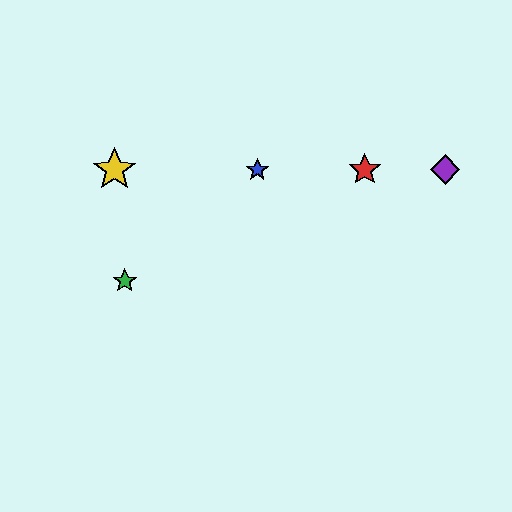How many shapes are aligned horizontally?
4 shapes (the red star, the blue star, the yellow star, the purple diamond) are aligned horizontally.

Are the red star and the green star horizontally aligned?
No, the red star is at y≈170 and the green star is at y≈281.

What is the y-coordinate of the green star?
The green star is at y≈281.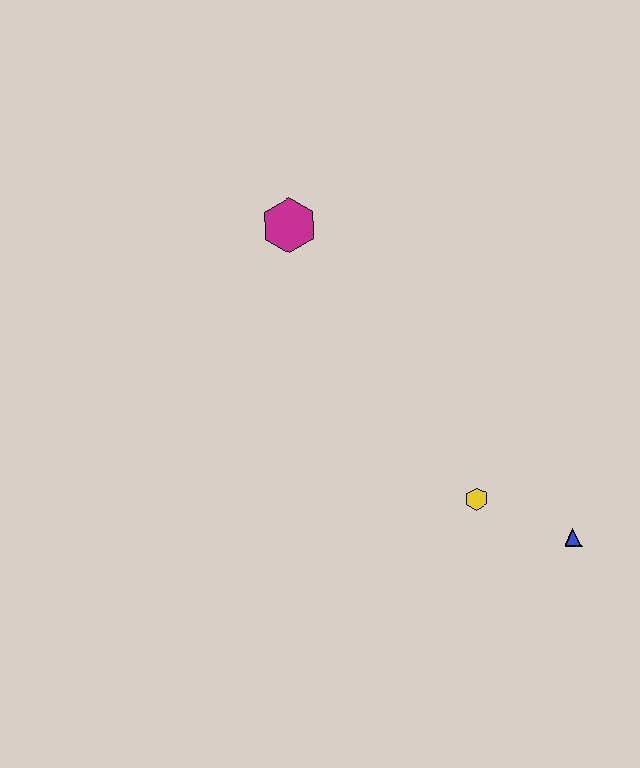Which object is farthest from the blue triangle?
The magenta hexagon is farthest from the blue triangle.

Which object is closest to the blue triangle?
The yellow hexagon is closest to the blue triangle.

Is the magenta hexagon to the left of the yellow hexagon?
Yes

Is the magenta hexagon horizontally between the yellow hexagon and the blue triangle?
No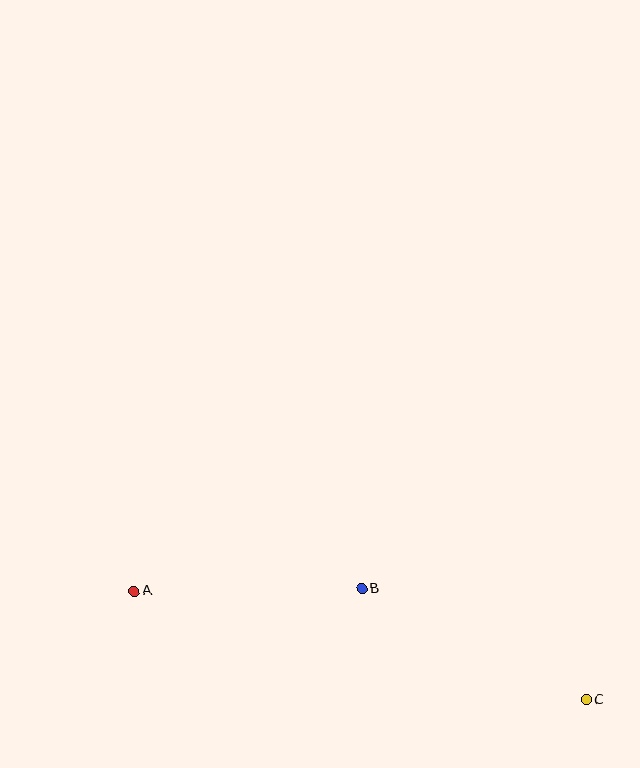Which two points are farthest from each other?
Points A and C are farthest from each other.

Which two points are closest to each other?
Points A and B are closest to each other.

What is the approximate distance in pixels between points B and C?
The distance between B and C is approximately 251 pixels.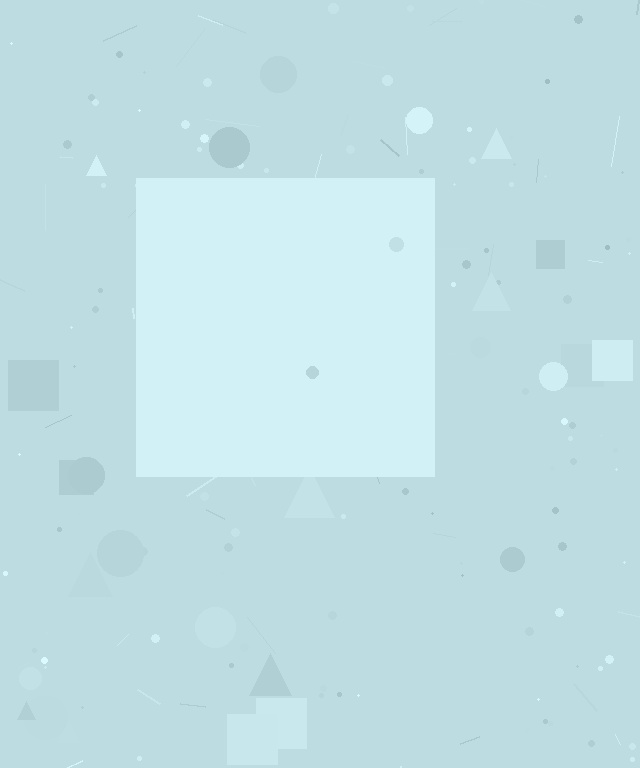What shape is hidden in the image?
A square is hidden in the image.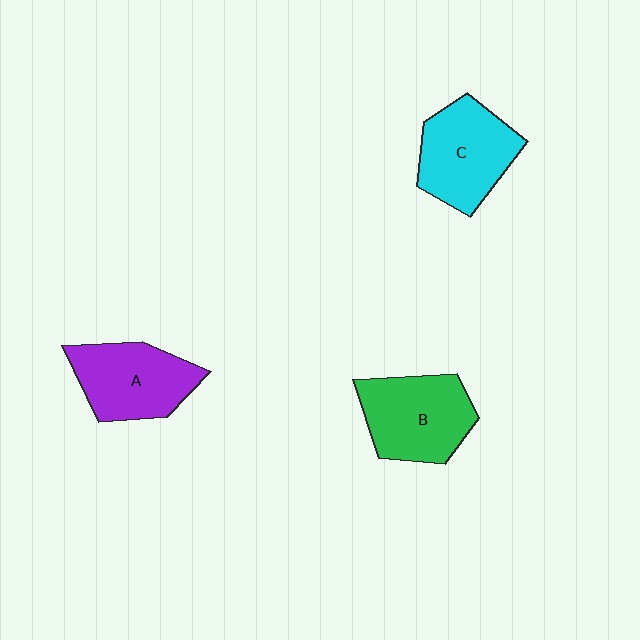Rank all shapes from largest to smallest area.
From largest to smallest: B (green), C (cyan), A (purple).